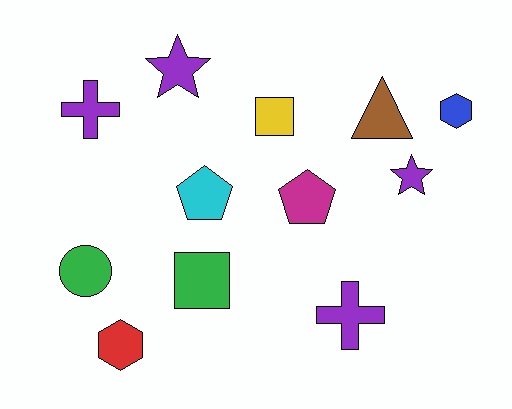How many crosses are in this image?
There are 2 crosses.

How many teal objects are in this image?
There are no teal objects.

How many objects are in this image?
There are 12 objects.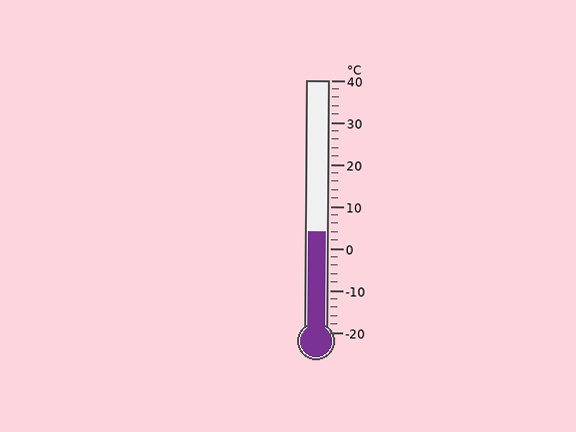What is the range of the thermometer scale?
The thermometer scale ranges from -20°C to 40°C.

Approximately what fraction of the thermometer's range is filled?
The thermometer is filled to approximately 40% of its range.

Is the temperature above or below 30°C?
The temperature is below 30°C.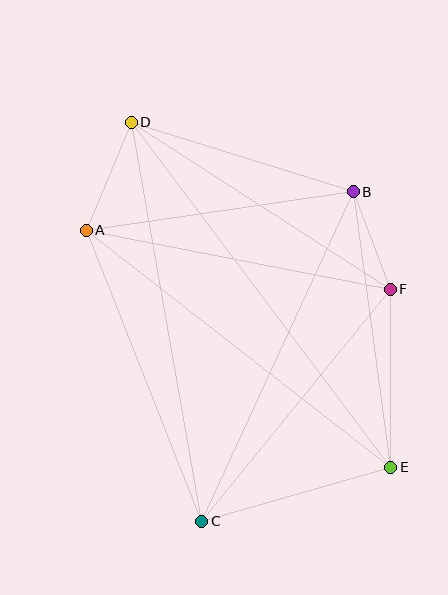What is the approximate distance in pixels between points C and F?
The distance between C and F is approximately 299 pixels.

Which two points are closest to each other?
Points B and F are closest to each other.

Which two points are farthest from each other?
Points D and E are farthest from each other.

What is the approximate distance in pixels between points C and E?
The distance between C and E is approximately 196 pixels.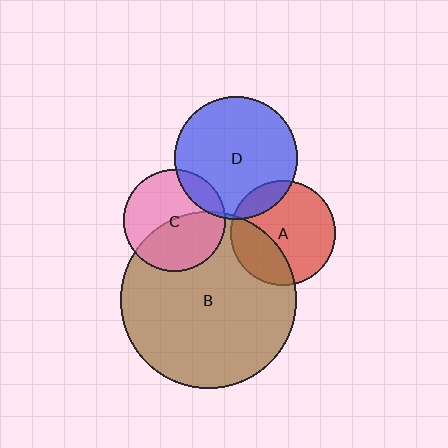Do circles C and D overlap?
Yes.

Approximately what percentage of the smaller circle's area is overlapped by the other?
Approximately 15%.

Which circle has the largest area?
Circle B (brown).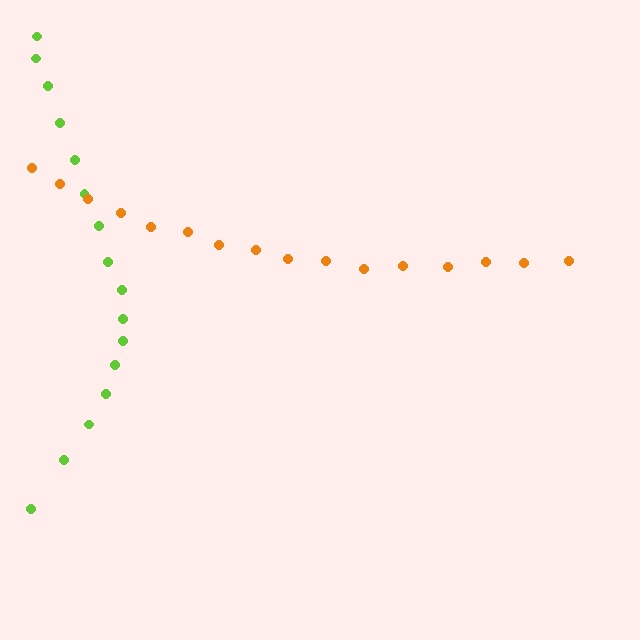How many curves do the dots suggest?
There are 2 distinct paths.